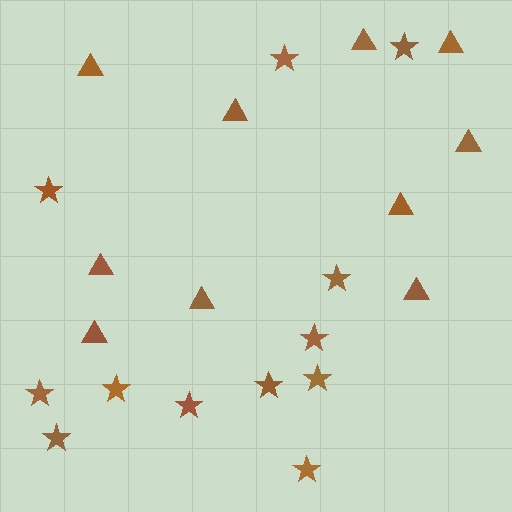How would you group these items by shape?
There are 2 groups: one group of triangles (10) and one group of stars (12).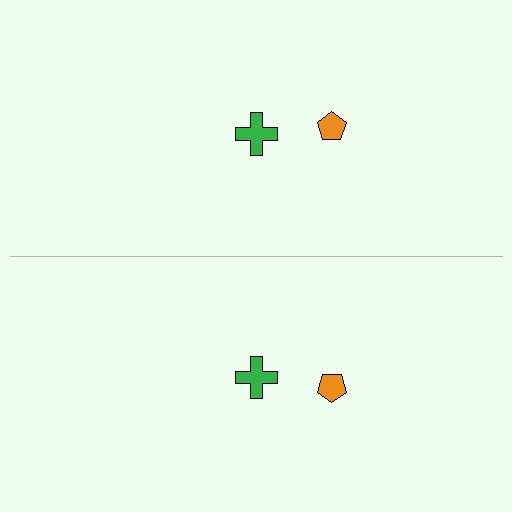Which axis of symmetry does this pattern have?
The pattern has a horizontal axis of symmetry running through the center of the image.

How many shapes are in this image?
There are 4 shapes in this image.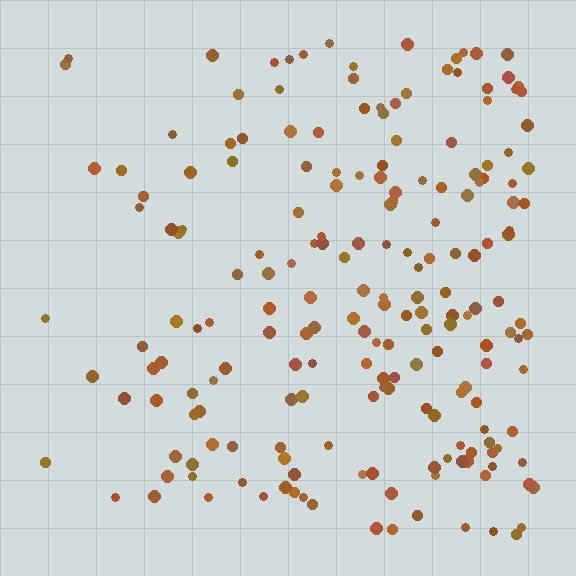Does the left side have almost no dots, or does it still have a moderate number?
Still a moderate number, just noticeably fewer than the right.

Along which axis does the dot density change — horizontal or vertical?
Horizontal.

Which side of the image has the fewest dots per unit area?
The left.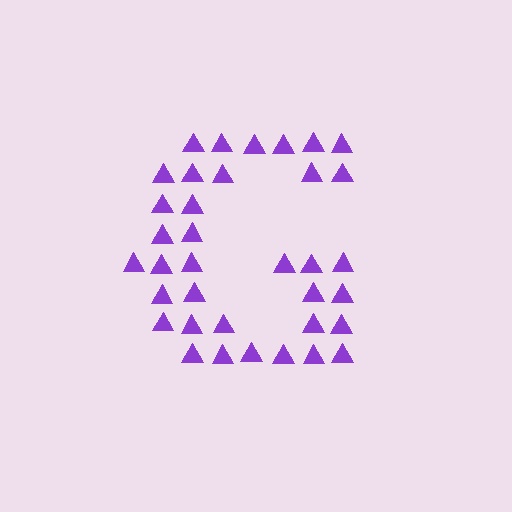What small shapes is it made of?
It is made of small triangles.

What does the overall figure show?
The overall figure shows the letter G.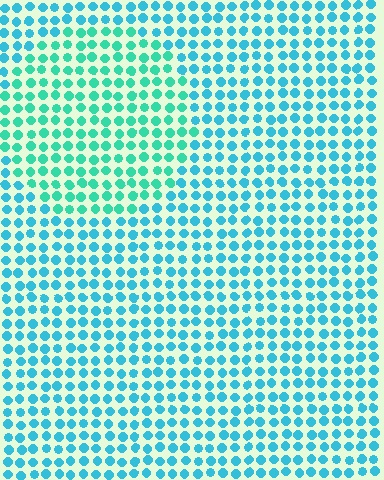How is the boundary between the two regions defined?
The boundary is defined purely by a slight shift in hue (about 28 degrees). Spacing, size, and orientation are identical on both sides.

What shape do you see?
I see a circle.